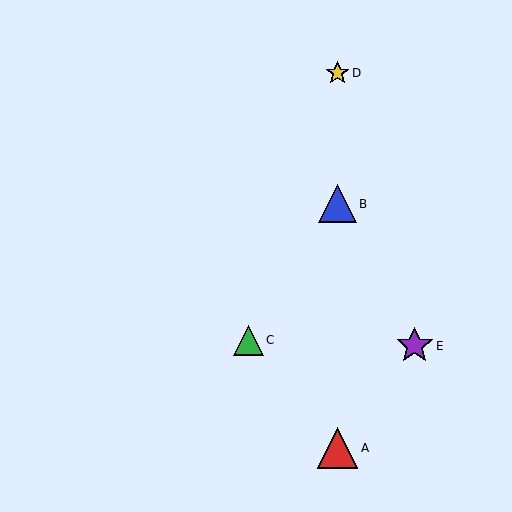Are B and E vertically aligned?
No, B is at x≈338 and E is at x≈415.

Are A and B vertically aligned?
Yes, both are at x≈338.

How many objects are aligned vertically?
3 objects (A, B, D) are aligned vertically.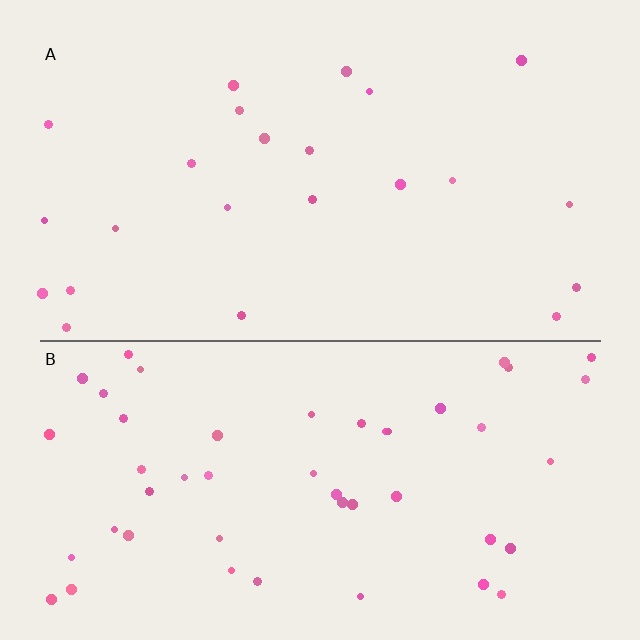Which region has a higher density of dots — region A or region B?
B (the bottom).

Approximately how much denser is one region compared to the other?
Approximately 2.1× — region B over region A.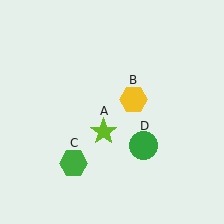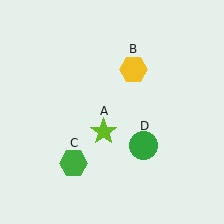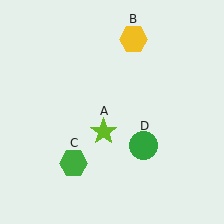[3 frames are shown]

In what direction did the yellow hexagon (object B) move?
The yellow hexagon (object B) moved up.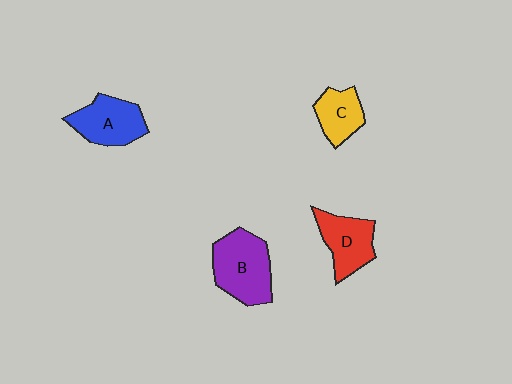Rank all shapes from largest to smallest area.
From largest to smallest: B (purple), A (blue), D (red), C (yellow).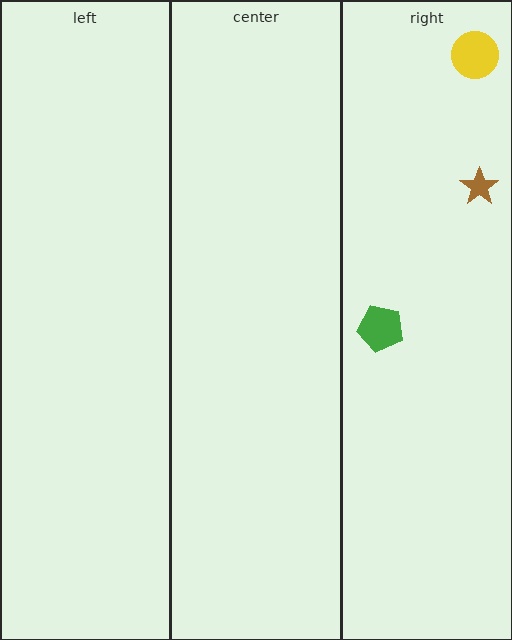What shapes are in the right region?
The green pentagon, the yellow circle, the brown star.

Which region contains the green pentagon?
The right region.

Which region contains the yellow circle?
The right region.